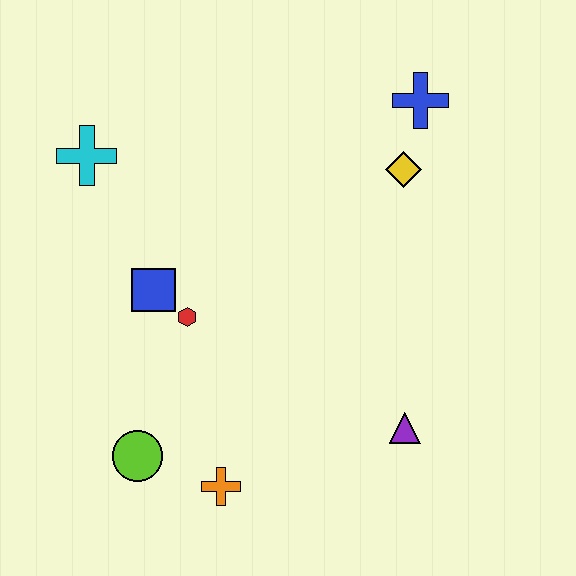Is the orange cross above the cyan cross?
No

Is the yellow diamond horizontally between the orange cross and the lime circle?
No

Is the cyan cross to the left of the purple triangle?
Yes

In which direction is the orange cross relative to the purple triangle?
The orange cross is to the left of the purple triangle.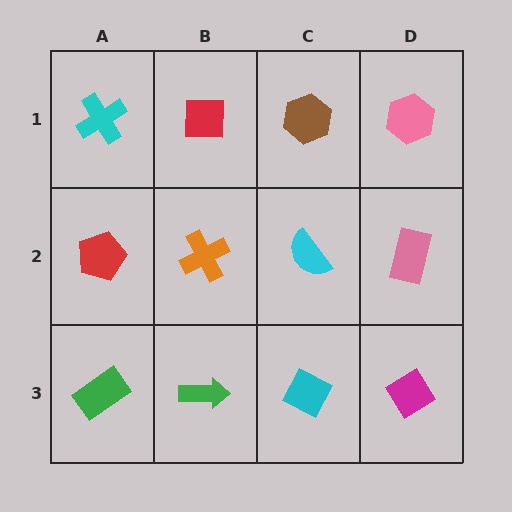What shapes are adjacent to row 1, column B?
An orange cross (row 2, column B), a cyan cross (row 1, column A), a brown hexagon (row 1, column C).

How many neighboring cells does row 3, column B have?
3.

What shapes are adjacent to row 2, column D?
A pink hexagon (row 1, column D), a magenta diamond (row 3, column D), a cyan semicircle (row 2, column C).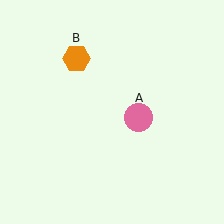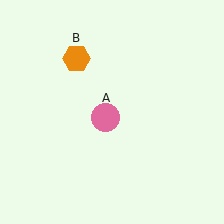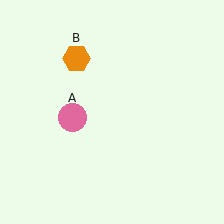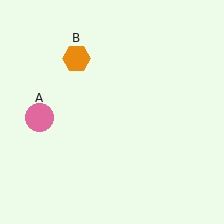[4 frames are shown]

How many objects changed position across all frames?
1 object changed position: pink circle (object A).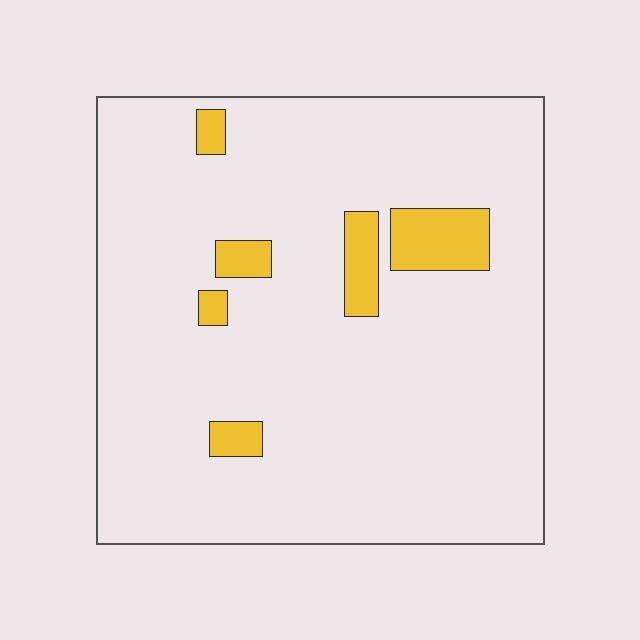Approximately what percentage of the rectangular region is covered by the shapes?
Approximately 10%.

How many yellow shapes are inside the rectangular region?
6.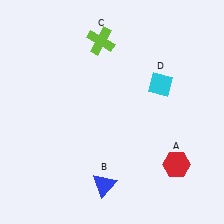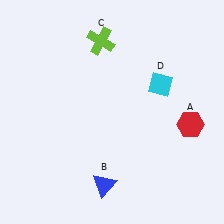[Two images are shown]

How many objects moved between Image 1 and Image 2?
1 object moved between the two images.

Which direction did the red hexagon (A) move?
The red hexagon (A) moved up.